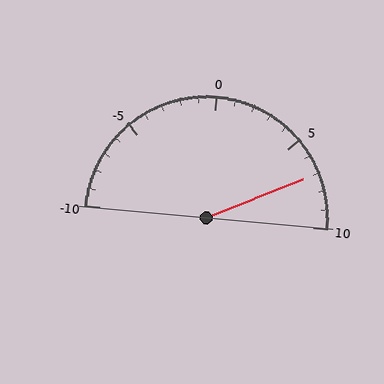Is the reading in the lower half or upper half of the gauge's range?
The reading is in the upper half of the range (-10 to 10).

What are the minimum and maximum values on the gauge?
The gauge ranges from -10 to 10.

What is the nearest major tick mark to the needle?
The nearest major tick mark is 5.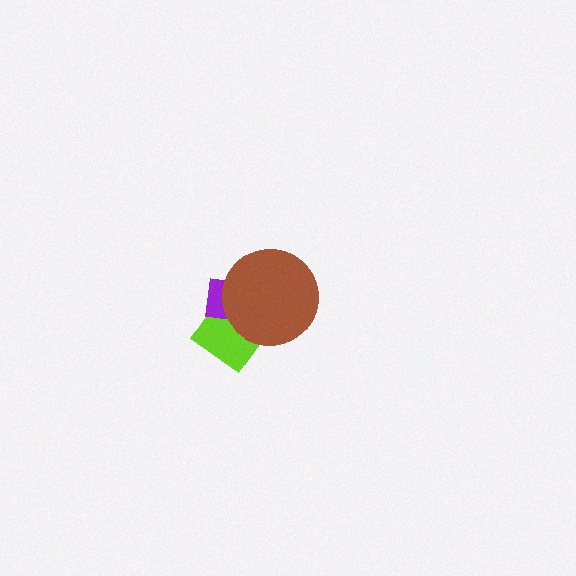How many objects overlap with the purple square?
2 objects overlap with the purple square.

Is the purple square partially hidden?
Yes, it is partially covered by another shape.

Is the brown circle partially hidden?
No, no other shape covers it.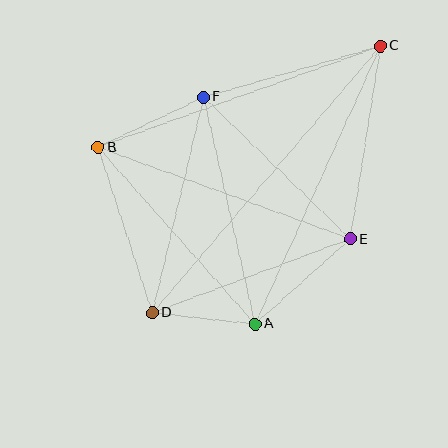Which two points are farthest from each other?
Points C and D are farthest from each other.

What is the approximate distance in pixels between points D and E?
The distance between D and E is approximately 211 pixels.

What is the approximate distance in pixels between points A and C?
The distance between A and C is approximately 305 pixels.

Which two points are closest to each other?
Points A and D are closest to each other.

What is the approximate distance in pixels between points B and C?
The distance between B and C is approximately 300 pixels.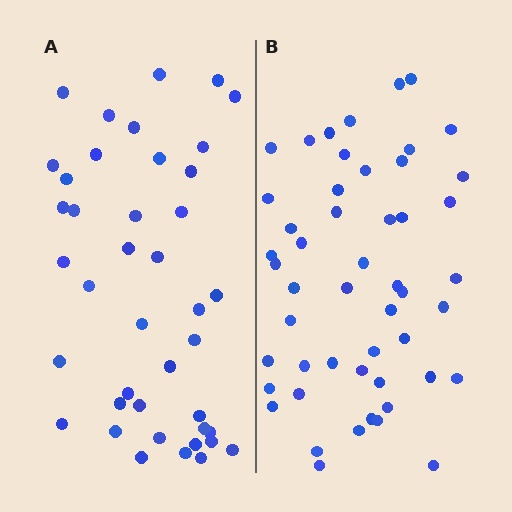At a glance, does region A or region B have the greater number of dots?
Region B (the right region) has more dots.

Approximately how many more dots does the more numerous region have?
Region B has roughly 8 or so more dots than region A.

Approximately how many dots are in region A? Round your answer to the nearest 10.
About 40 dots. (The exact count is 41, which rounds to 40.)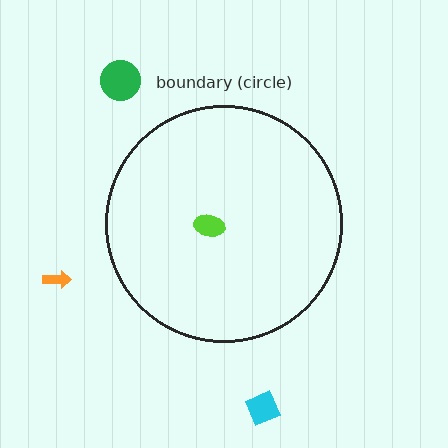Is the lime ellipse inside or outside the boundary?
Inside.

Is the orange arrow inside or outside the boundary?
Outside.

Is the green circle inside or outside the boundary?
Outside.